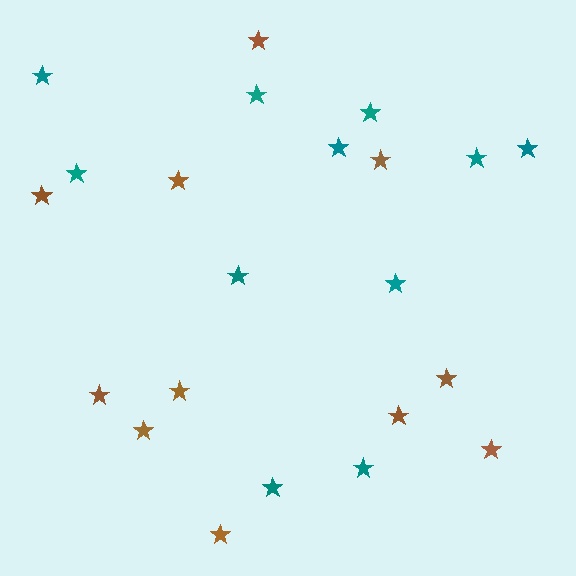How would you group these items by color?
There are 2 groups: one group of teal stars (11) and one group of brown stars (11).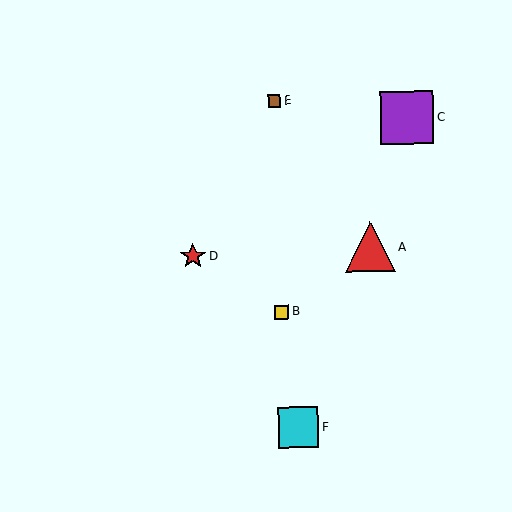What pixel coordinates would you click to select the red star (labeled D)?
Click at (193, 256) to select the red star D.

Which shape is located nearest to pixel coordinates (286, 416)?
The cyan square (labeled F) at (298, 427) is nearest to that location.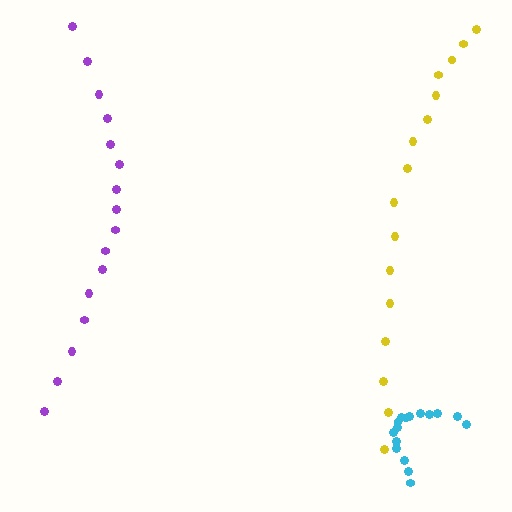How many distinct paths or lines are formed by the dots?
There are 3 distinct paths.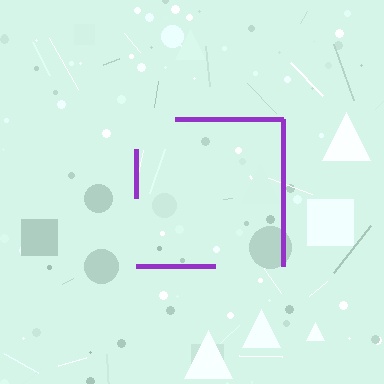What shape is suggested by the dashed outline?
The dashed outline suggests a square.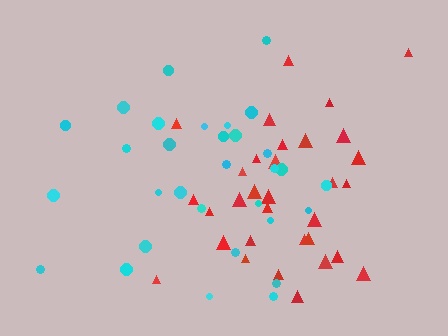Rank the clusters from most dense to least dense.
cyan, red.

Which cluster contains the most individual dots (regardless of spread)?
Red (32).